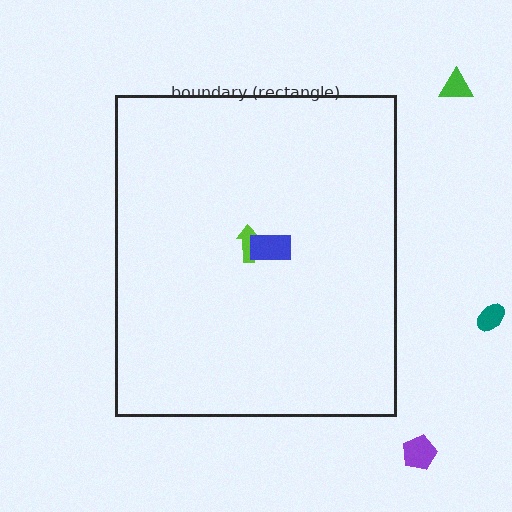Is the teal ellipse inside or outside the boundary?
Outside.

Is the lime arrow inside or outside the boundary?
Inside.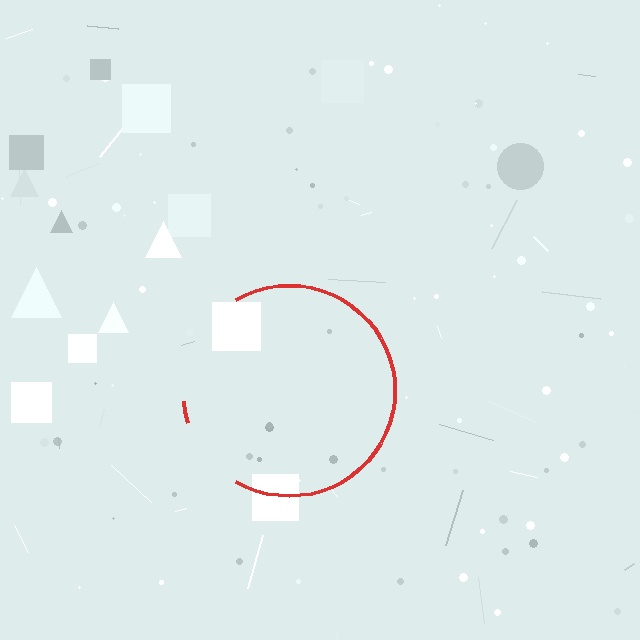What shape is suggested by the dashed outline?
The dashed outline suggests a circle.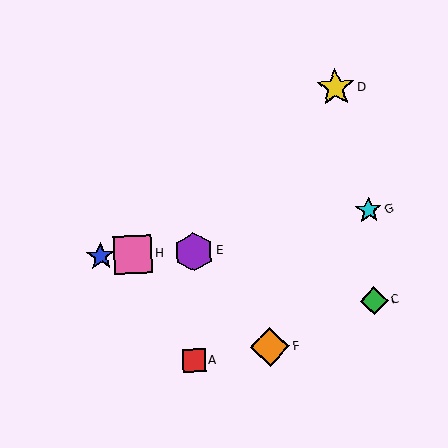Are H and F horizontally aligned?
No, H is at y≈255 and F is at y≈347.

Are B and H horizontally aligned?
Yes, both are at y≈256.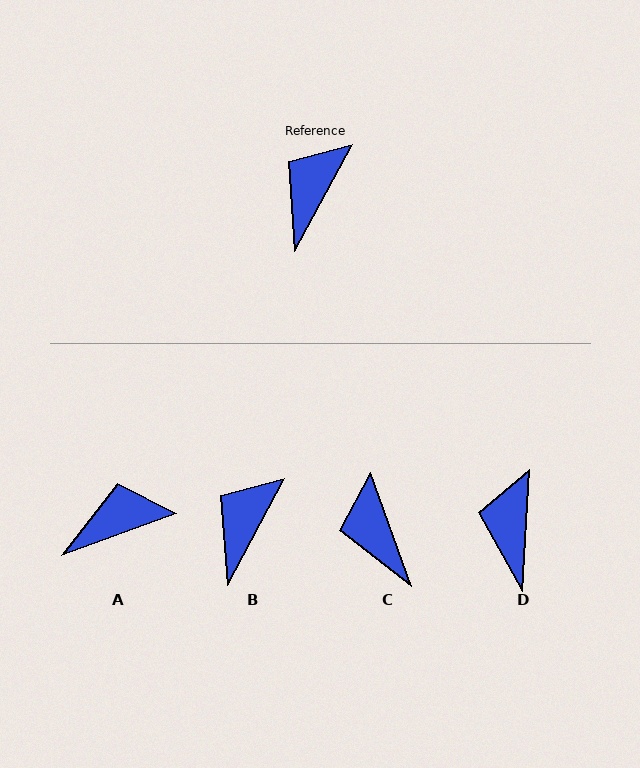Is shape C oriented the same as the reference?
No, it is off by about 48 degrees.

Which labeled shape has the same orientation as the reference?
B.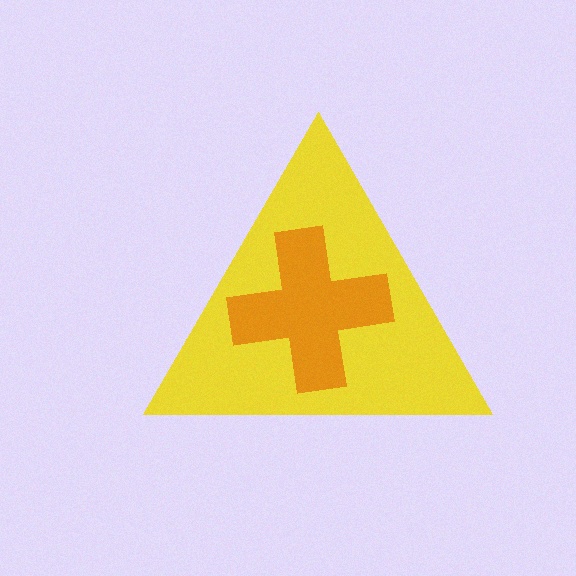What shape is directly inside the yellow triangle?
The orange cross.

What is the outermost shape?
The yellow triangle.